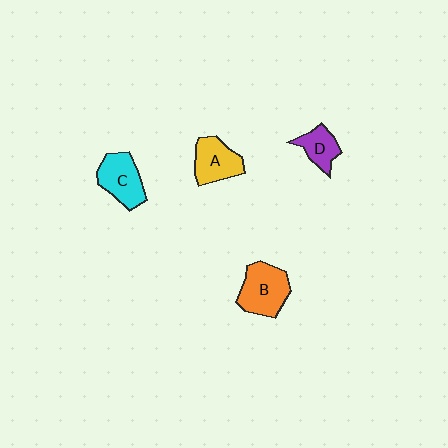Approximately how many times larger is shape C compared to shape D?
Approximately 1.5 times.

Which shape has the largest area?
Shape B (orange).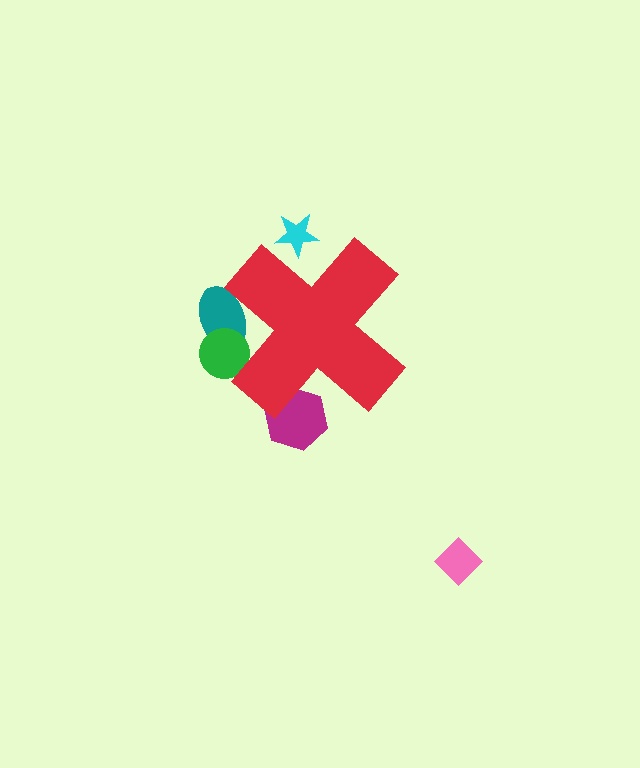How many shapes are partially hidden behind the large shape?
4 shapes are partially hidden.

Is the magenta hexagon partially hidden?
Yes, the magenta hexagon is partially hidden behind the red cross.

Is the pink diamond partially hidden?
No, the pink diamond is fully visible.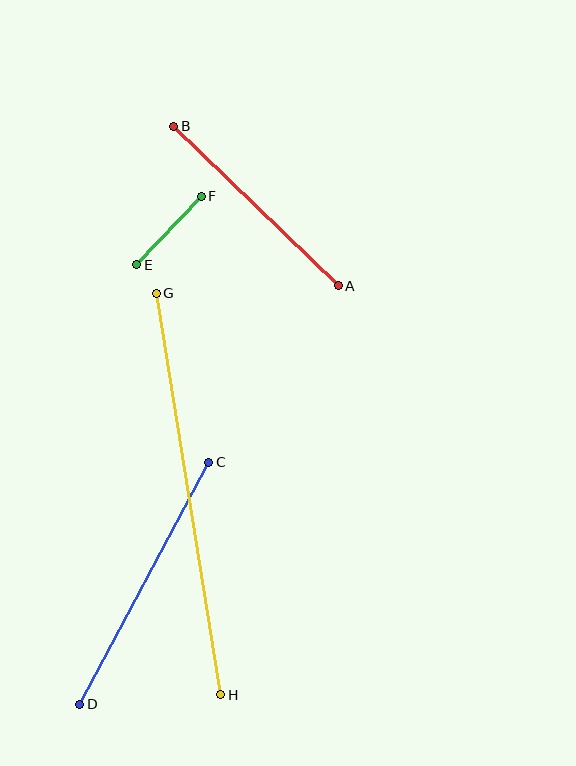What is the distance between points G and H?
The distance is approximately 407 pixels.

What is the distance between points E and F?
The distance is approximately 94 pixels.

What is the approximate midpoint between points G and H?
The midpoint is at approximately (188, 494) pixels.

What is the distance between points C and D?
The distance is approximately 274 pixels.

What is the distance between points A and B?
The distance is approximately 229 pixels.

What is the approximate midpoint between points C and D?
The midpoint is at approximately (144, 583) pixels.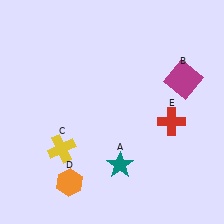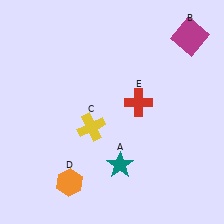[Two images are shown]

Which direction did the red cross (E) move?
The red cross (E) moved left.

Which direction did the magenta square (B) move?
The magenta square (B) moved up.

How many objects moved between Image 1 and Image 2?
3 objects moved between the two images.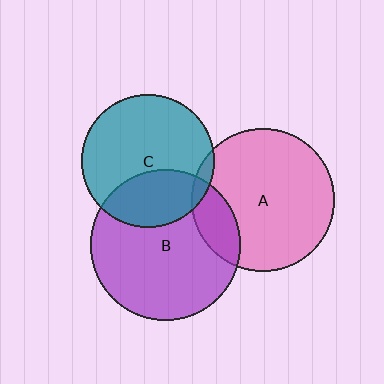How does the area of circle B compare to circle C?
Approximately 1.3 times.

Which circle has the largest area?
Circle B (purple).